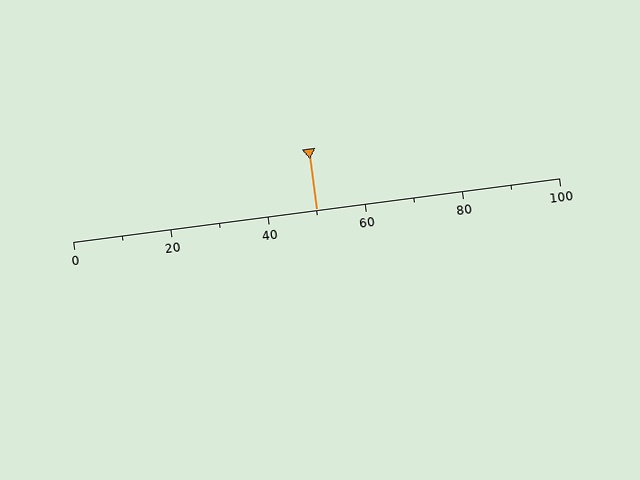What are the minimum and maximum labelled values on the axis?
The axis runs from 0 to 100.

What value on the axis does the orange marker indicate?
The marker indicates approximately 50.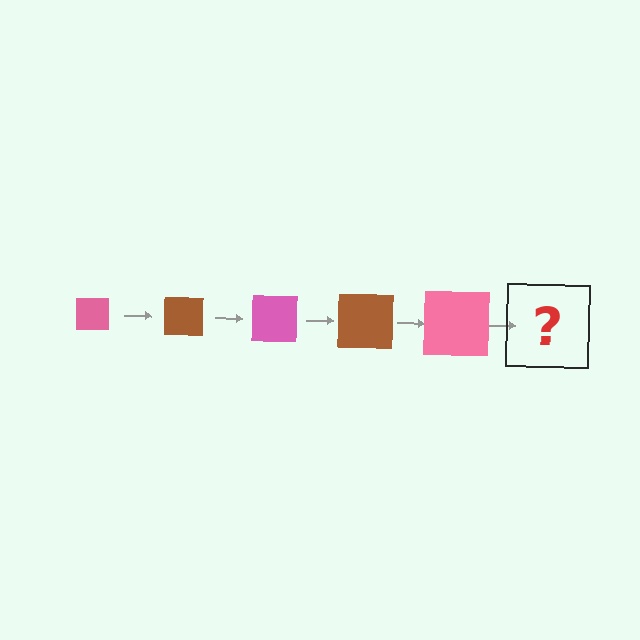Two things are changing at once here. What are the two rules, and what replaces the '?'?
The two rules are that the square grows larger each step and the color cycles through pink and brown. The '?' should be a brown square, larger than the previous one.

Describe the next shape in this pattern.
It should be a brown square, larger than the previous one.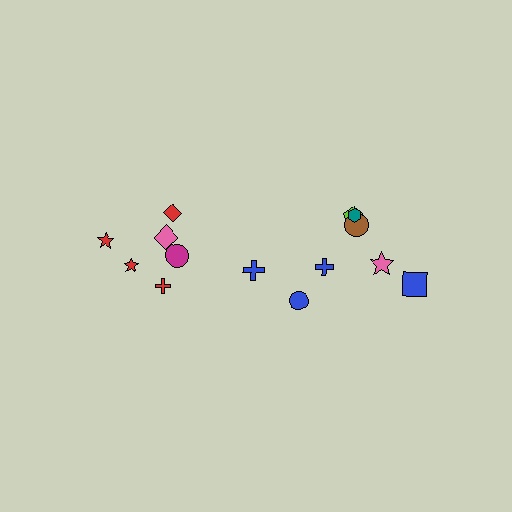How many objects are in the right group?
There are 8 objects.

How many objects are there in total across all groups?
There are 14 objects.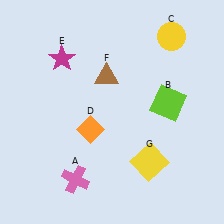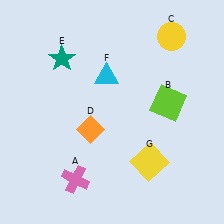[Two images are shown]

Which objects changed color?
E changed from magenta to teal. F changed from brown to cyan.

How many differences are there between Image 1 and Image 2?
There are 2 differences between the two images.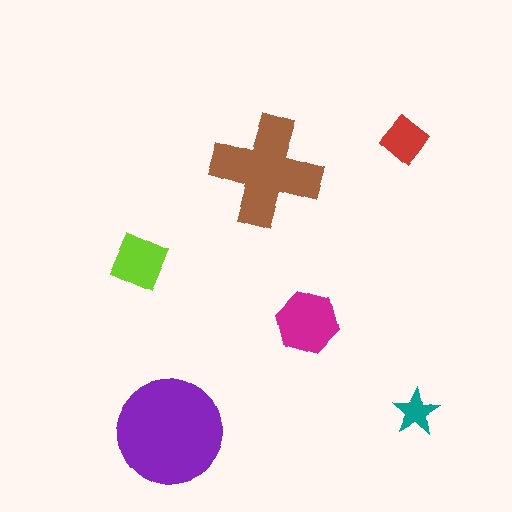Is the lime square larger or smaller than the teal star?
Larger.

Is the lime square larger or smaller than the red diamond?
Larger.